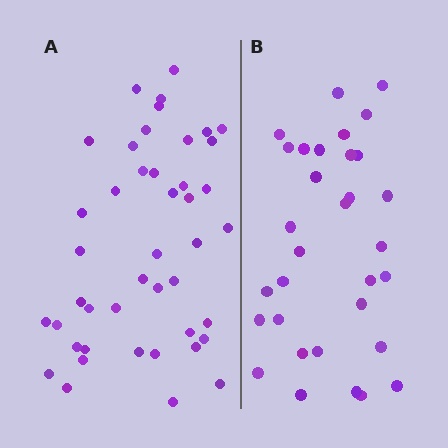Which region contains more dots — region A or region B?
Region A (the left region) has more dots.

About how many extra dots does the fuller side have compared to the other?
Region A has roughly 12 or so more dots than region B.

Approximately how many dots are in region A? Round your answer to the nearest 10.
About 40 dots. (The exact count is 44, which rounds to 40.)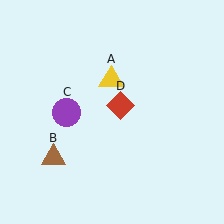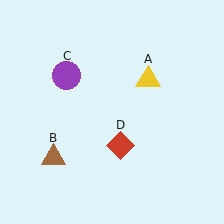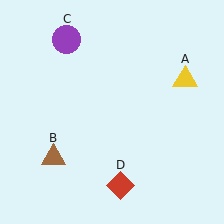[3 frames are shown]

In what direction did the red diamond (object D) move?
The red diamond (object D) moved down.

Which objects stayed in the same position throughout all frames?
Brown triangle (object B) remained stationary.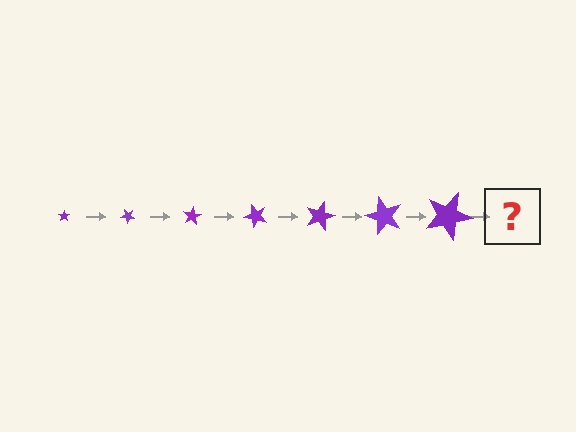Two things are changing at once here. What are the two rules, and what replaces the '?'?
The two rules are that the star grows larger each step and it rotates 40 degrees each step. The '?' should be a star, larger than the previous one and rotated 280 degrees from the start.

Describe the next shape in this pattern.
It should be a star, larger than the previous one and rotated 280 degrees from the start.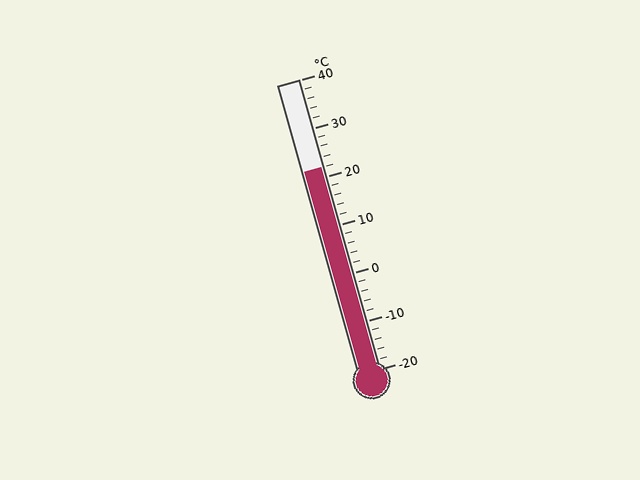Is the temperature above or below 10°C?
The temperature is above 10°C.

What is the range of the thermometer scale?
The thermometer scale ranges from -20°C to 40°C.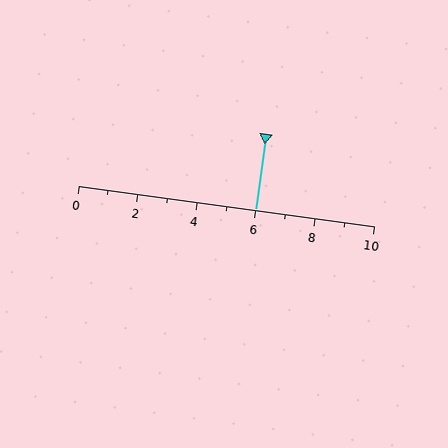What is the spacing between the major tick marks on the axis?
The major ticks are spaced 2 apart.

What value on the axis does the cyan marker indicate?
The marker indicates approximately 6.